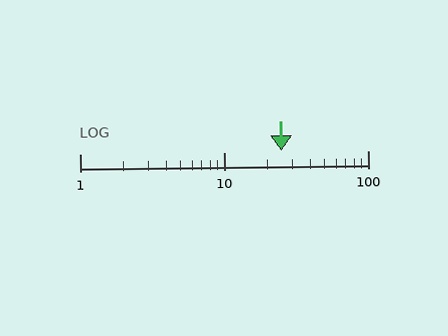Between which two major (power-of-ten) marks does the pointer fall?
The pointer is between 10 and 100.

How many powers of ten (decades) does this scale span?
The scale spans 2 decades, from 1 to 100.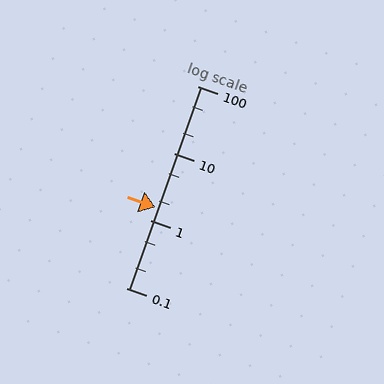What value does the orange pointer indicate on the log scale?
The pointer indicates approximately 1.6.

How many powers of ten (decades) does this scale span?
The scale spans 3 decades, from 0.1 to 100.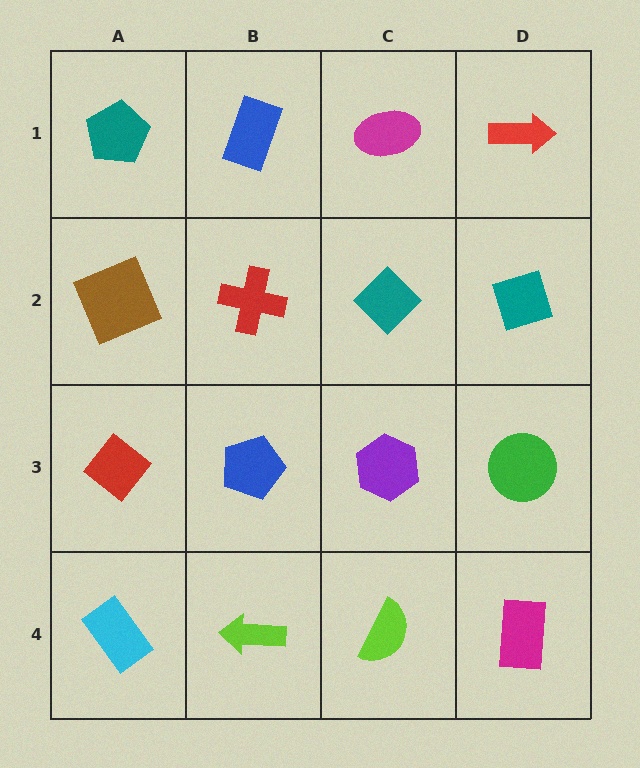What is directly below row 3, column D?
A magenta rectangle.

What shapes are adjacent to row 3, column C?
A teal diamond (row 2, column C), a lime semicircle (row 4, column C), a blue pentagon (row 3, column B), a green circle (row 3, column D).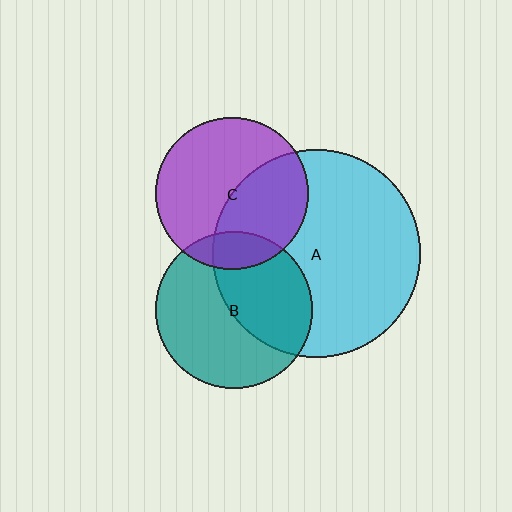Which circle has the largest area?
Circle A (cyan).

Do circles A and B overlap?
Yes.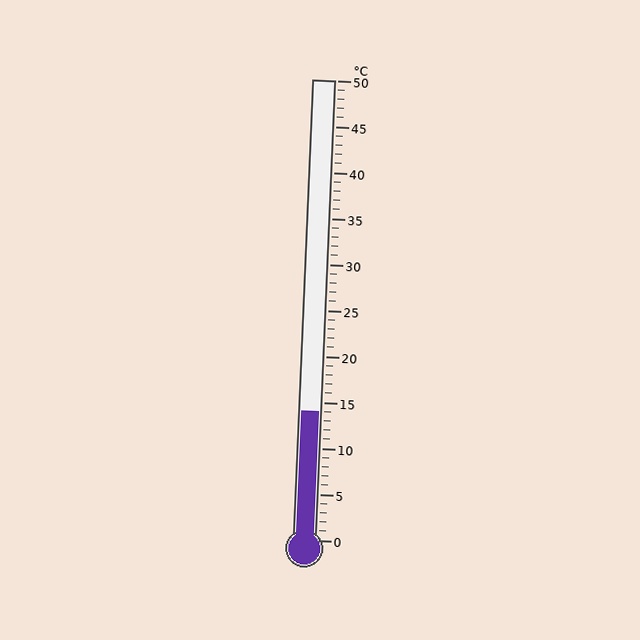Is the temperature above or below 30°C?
The temperature is below 30°C.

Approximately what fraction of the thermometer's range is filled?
The thermometer is filled to approximately 30% of its range.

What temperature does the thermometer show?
The thermometer shows approximately 14°C.